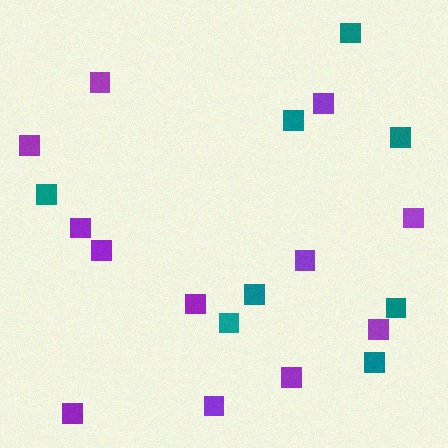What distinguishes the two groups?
There are 2 groups: one group of teal squares (8) and one group of purple squares (12).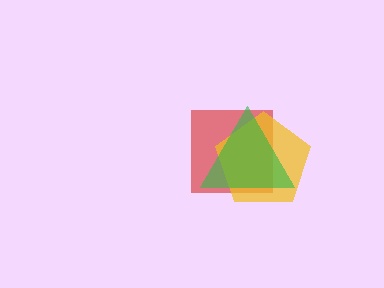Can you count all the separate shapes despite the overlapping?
Yes, there are 3 separate shapes.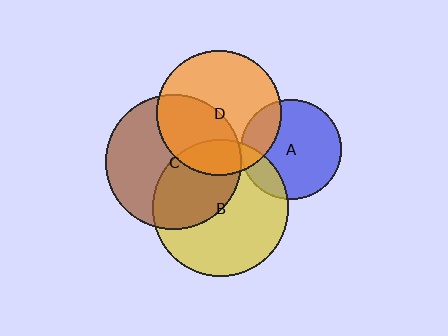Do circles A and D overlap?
Yes.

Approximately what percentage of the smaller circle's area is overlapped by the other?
Approximately 20%.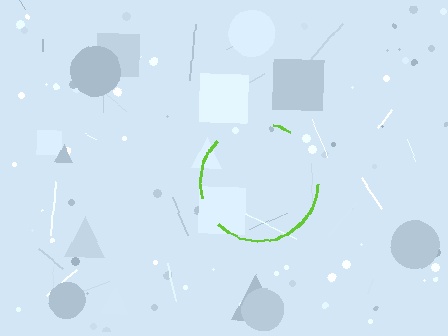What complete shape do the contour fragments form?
The contour fragments form a circle.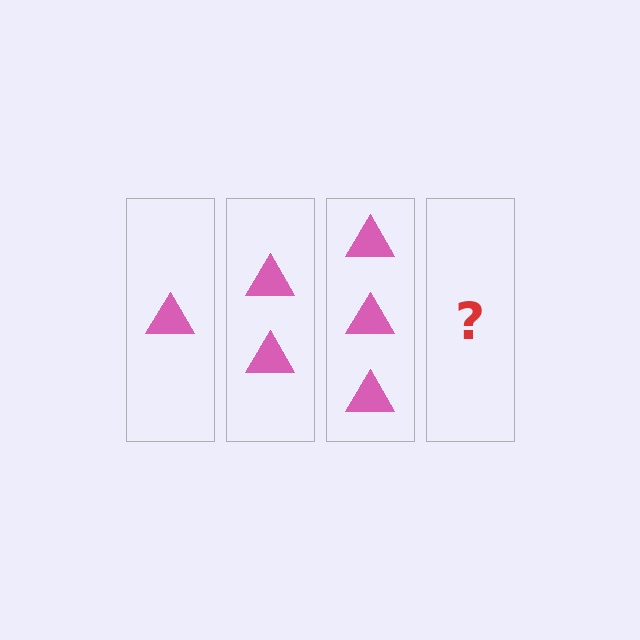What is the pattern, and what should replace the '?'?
The pattern is that each step adds one more triangle. The '?' should be 4 triangles.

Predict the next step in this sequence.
The next step is 4 triangles.